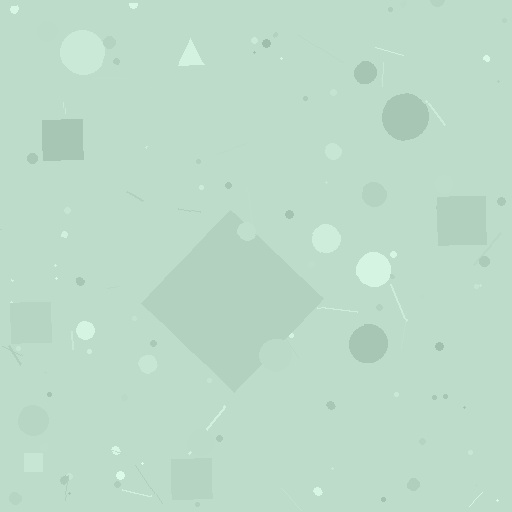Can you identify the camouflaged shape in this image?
The camouflaged shape is a diamond.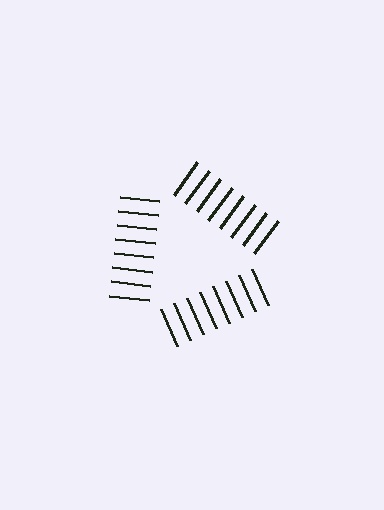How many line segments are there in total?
24 — 8 along each of the 3 edges.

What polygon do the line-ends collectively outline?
An illusory triangle — the line segments terminate on its edges but no continuous stroke is drawn.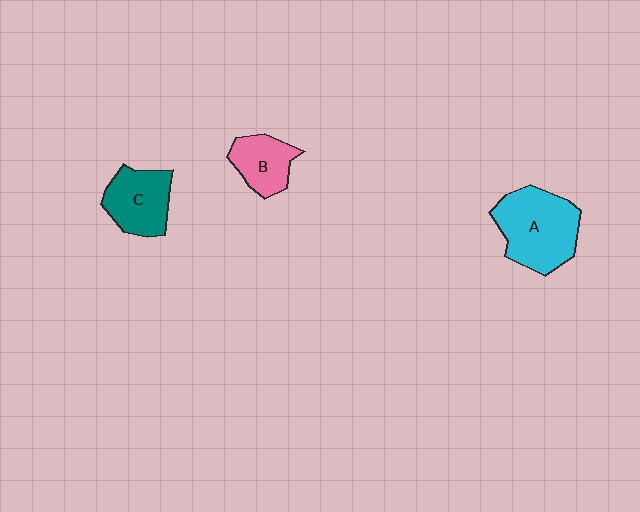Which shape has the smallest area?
Shape B (pink).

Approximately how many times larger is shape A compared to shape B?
Approximately 1.8 times.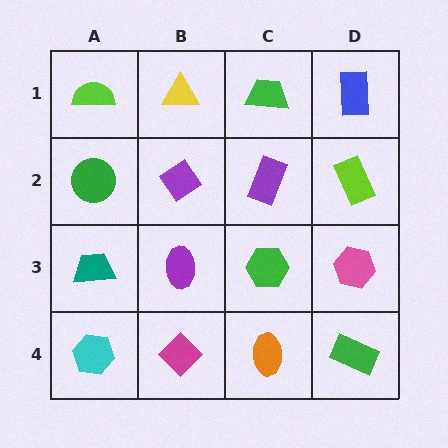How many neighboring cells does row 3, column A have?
3.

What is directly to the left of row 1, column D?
A green trapezoid.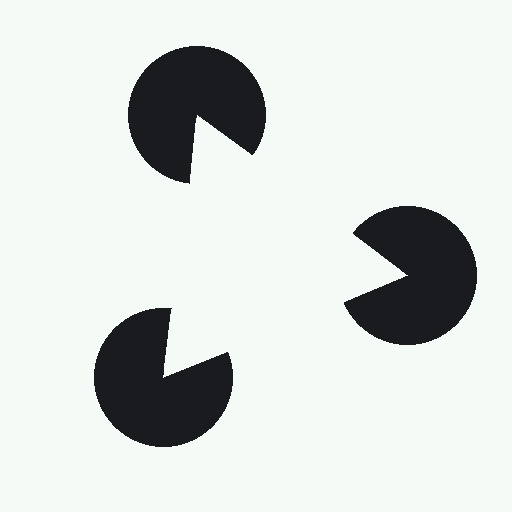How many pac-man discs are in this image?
There are 3 — one at each vertex of the illusory triangle.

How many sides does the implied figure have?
3 sides.